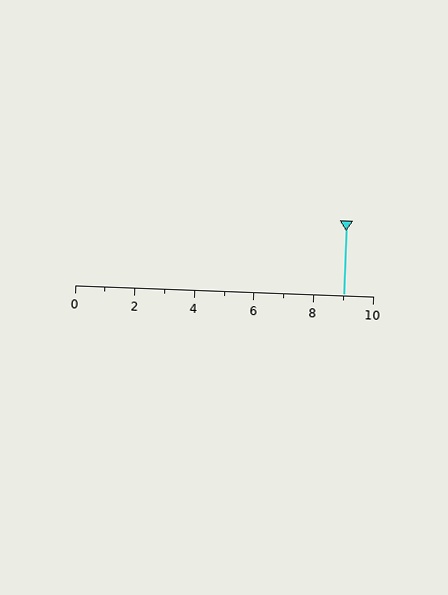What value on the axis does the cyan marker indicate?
The marker indicates approximately 9.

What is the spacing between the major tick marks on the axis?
The major ticks are spaced 2 apart.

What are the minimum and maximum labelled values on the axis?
The axis runs from 0 to 10.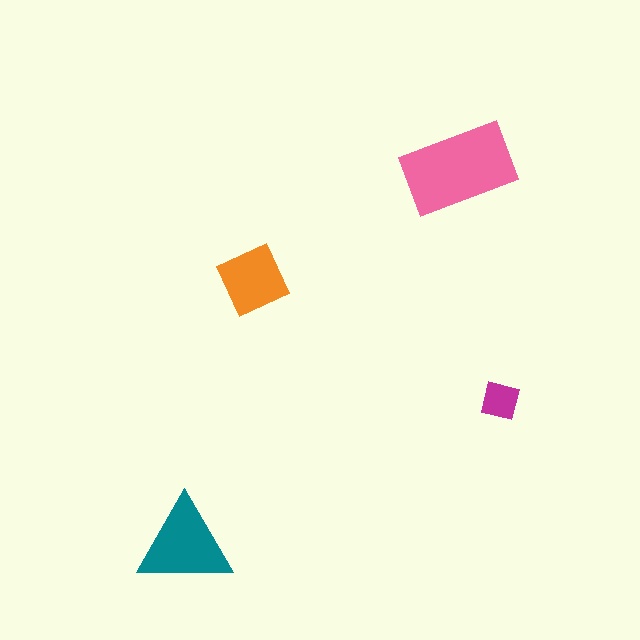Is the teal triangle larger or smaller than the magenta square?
Larger.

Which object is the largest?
The pink rectangle.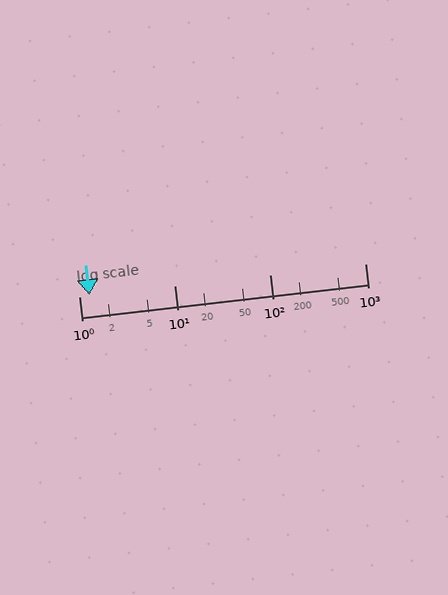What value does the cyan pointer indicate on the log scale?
The pointer indicates approximately 1.3.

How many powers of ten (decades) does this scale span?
The scale spans 3 decades, from 1 to 1000.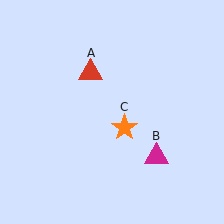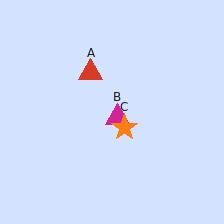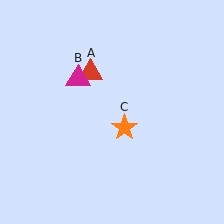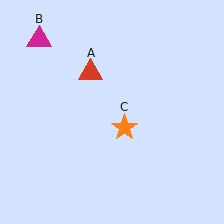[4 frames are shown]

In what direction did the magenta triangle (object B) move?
The magenta triangle (object B) moved up and to the left.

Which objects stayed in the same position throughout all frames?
Red triangle (object A) and orange star (object C) remained stationary.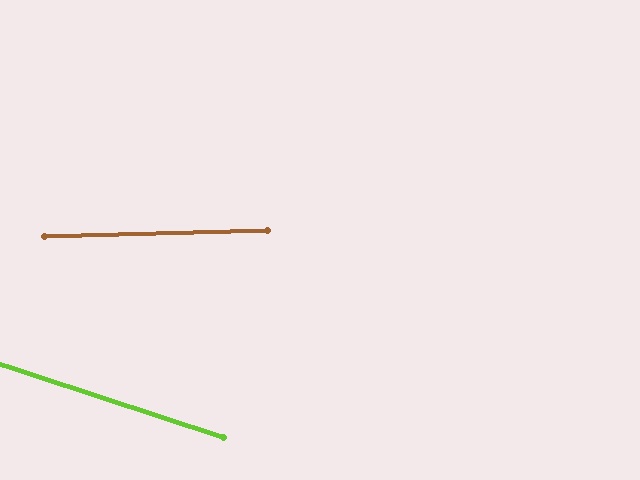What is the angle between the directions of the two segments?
Approximately 19 degrees.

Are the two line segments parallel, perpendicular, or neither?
Neither parallel nor perpendicular — they differ by about 19°.